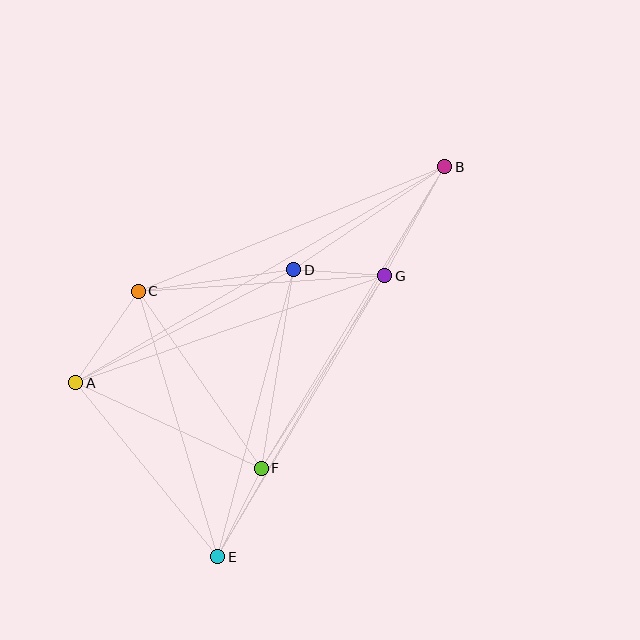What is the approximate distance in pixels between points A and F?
The distance between A and F is approximately 204 pixels.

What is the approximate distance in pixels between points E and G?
The distance between E and G is approximately 327 pixels.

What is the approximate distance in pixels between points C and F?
The distance between C and F is approximately 215 pixels.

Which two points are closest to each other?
Points D and G are closest to each other.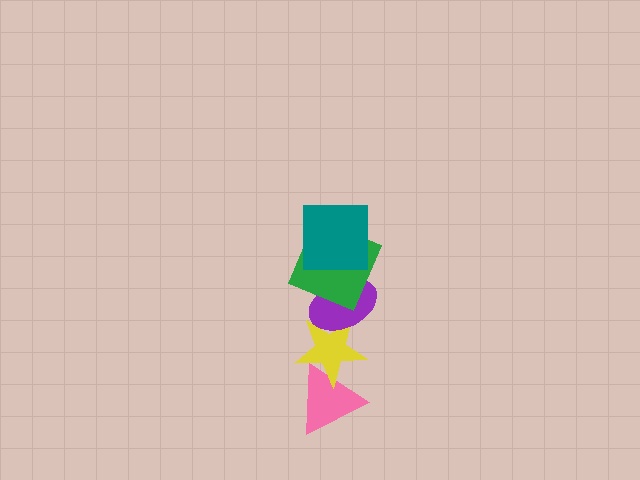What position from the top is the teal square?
The teal square is 1st from the top.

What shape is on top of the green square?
The teal square is on top of the green square.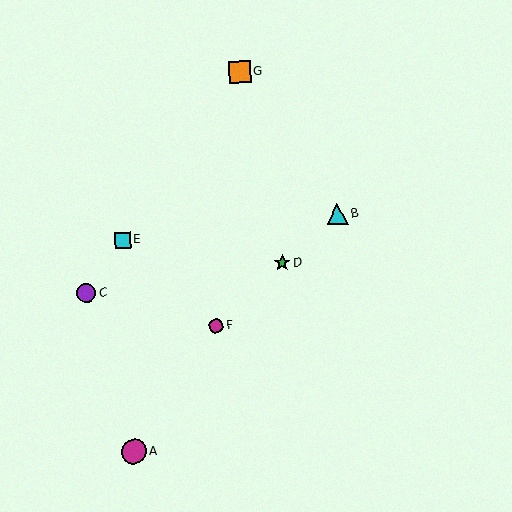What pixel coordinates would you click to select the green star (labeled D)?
Click at (283, 263) to select the green star D.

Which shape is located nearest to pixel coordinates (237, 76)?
The orange square (labeled G) at (240, 72) is nearest to that location.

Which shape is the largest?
The magenta circle (labeled A) is the largest.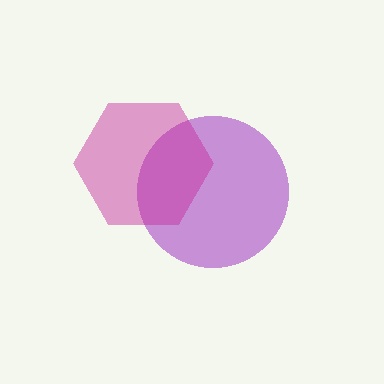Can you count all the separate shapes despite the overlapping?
Yes, there are 2 separate shapes.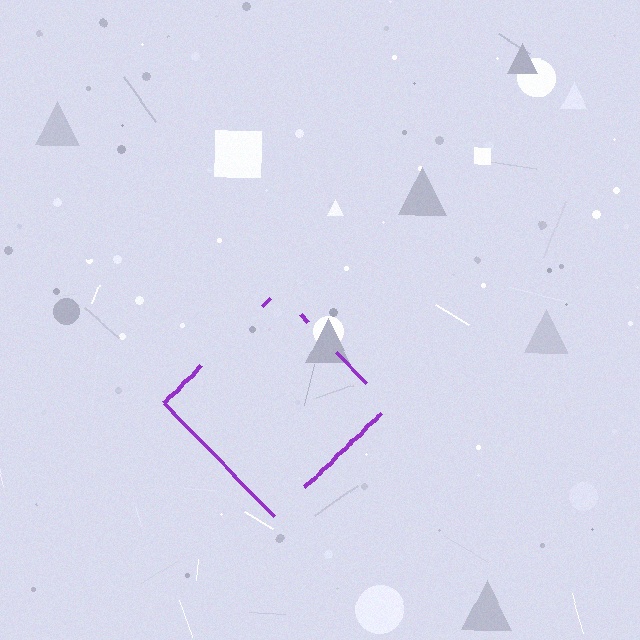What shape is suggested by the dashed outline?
The dashed outline suggests a diamond.